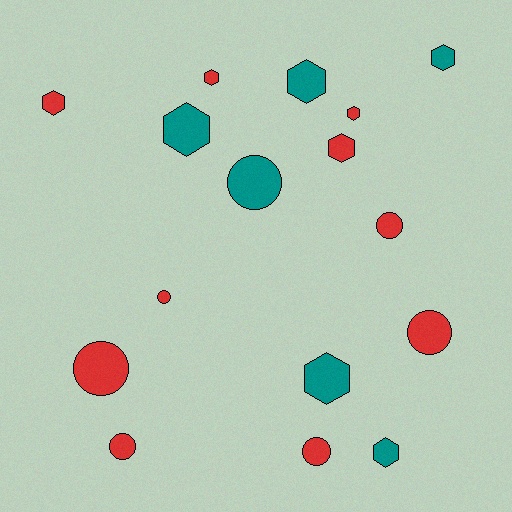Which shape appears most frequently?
Hexagon, with 9 objects.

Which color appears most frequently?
Red, with 10 objects.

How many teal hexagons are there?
There are 5 teal hexagons.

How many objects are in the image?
There are 16 objects.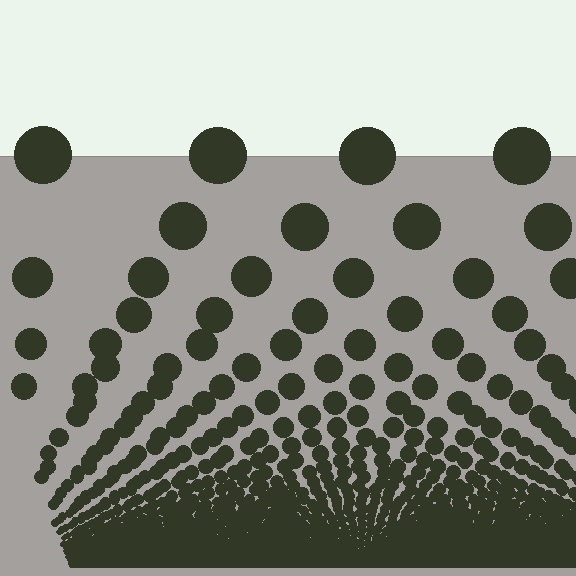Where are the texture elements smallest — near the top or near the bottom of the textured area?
Near the bottom.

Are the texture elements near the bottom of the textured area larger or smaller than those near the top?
Smaller. The gradient is inverted — elements near the bottom are smaller and denser.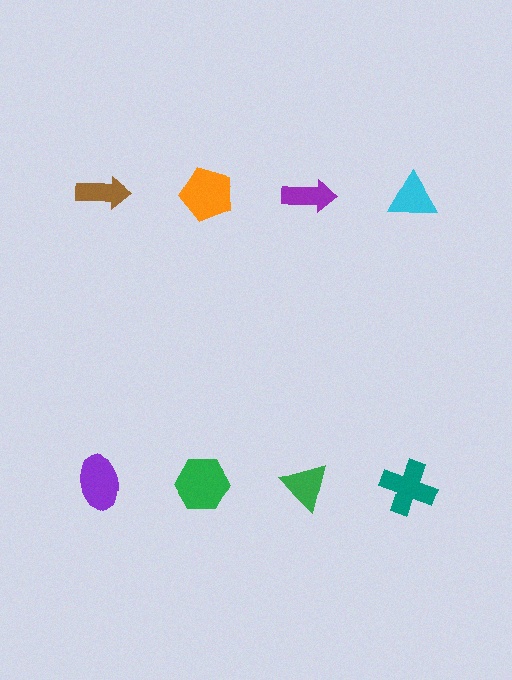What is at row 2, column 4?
A teal cross.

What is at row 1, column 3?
A purple arrow.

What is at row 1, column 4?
A cyan triangle.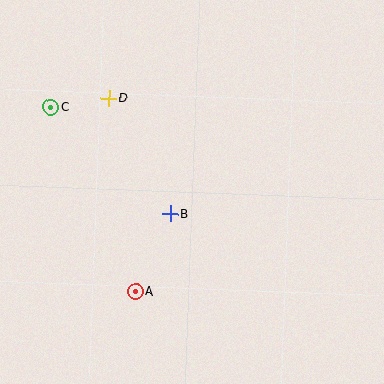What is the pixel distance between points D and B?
The distance between D and B is 131 pixels.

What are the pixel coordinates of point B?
Point B is at (171, 214).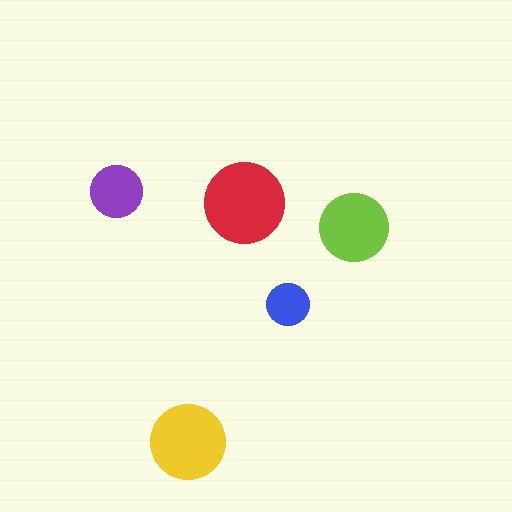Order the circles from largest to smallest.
the red one, the yellow one, the lime one, the purple one, the blue one.